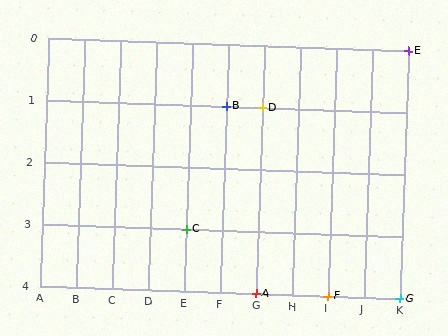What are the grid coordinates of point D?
Point D is at grid coordinates (G, 1).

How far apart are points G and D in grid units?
Points G and D are 4 columns and 3 rows apart (about 5.0 grid units diagonally).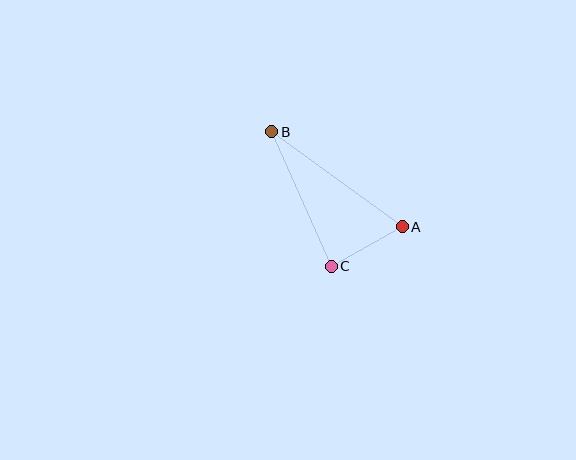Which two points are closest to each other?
Points A and C are closest to each other.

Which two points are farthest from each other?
Points A and B are farthest from each other.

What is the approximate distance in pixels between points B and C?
The distance between B and C is approximately 147 pixels.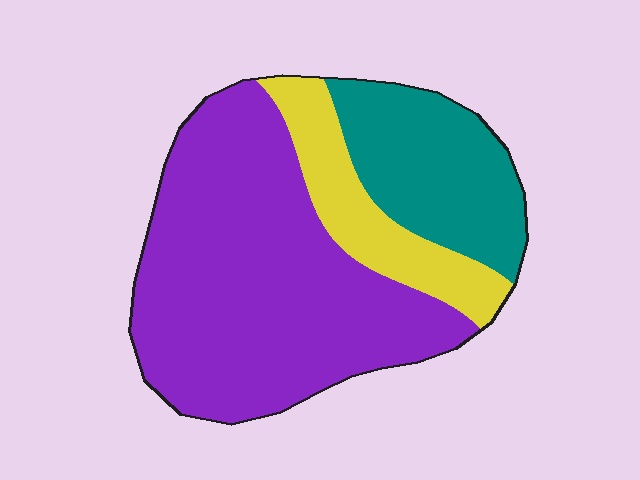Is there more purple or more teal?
Purple.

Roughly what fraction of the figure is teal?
Teal takes up about one quarter (1/4) of the figure.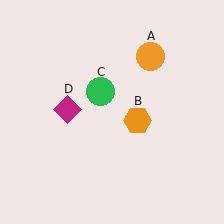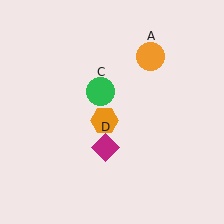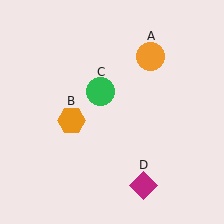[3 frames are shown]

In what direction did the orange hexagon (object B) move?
The orange hexagon (object B) moved left.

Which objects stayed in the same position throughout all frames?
Orange circle (object A) and green circle (object C) remained stationary.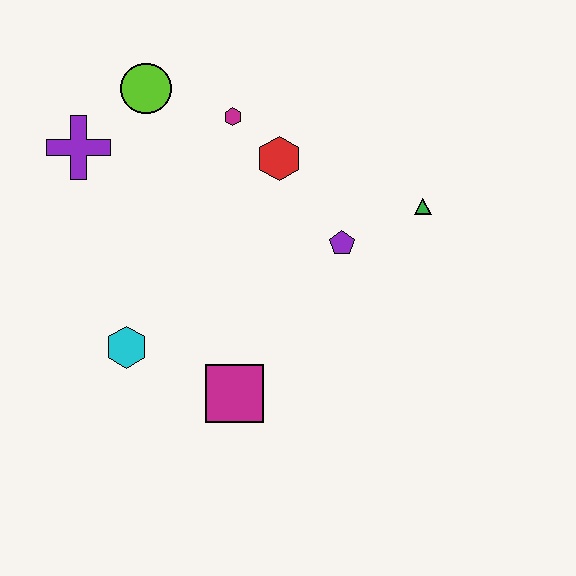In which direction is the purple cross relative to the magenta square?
The purple cross is above the magenta square.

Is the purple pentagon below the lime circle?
Yes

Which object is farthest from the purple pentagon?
The purple cross is farthest from the purple pentagon.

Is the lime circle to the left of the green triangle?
Yes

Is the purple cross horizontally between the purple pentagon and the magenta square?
No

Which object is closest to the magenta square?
The cyan hexagon is closest to the magenta square.